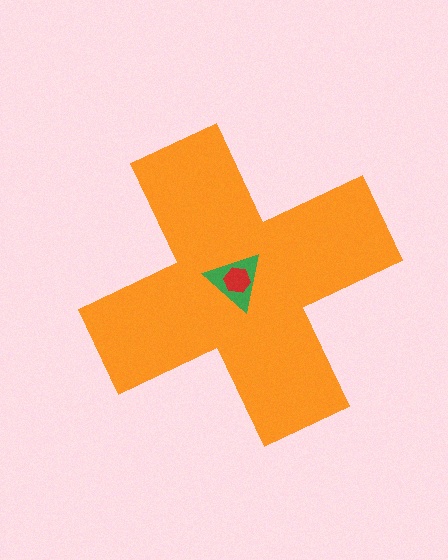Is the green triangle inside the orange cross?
Yes.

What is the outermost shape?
The orange cross.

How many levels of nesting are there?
3.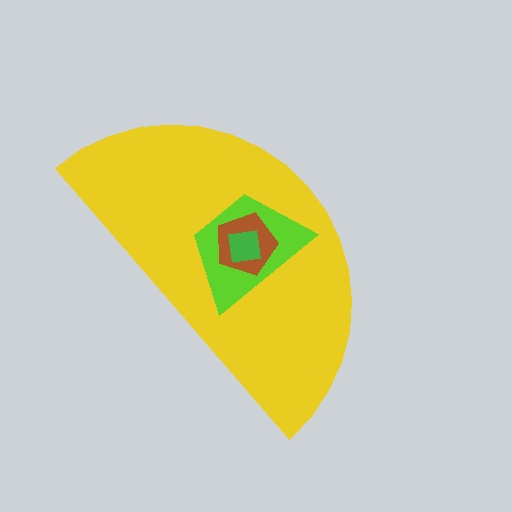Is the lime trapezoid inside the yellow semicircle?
Yes.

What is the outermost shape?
The yellow semicircle.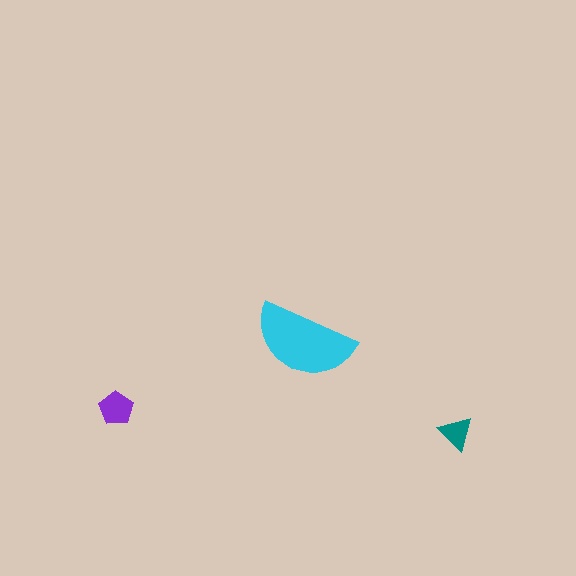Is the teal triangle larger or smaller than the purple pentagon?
Smaller.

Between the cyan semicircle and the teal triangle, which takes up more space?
The cyan semicircle.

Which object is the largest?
The cyan semicircle.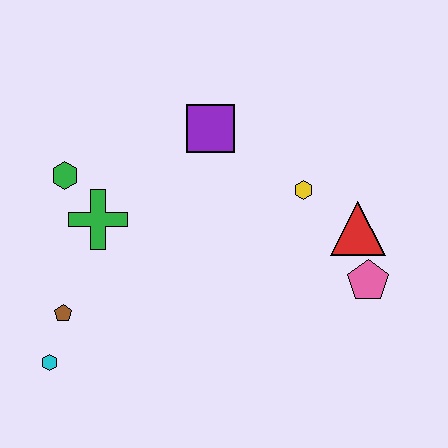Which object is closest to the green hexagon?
The green cross is closest to the green hexagon.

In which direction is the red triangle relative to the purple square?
The red triangle is to the right of the purple square.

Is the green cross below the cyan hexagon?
No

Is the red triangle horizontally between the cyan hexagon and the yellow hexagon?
No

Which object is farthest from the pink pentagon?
The cyan hexagon is farthest from the pink pentagon.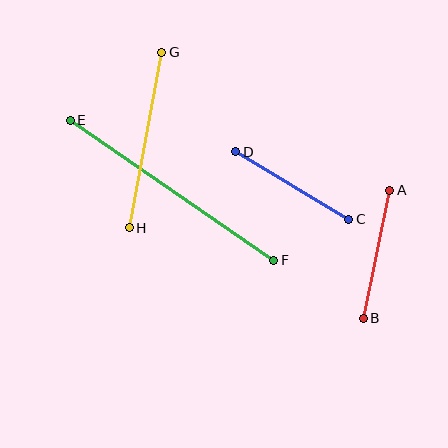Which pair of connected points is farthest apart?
Points E and F are farthest apart.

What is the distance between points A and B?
The distance is approximately 131 pixels.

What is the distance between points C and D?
The distance is approximately 132 pixels.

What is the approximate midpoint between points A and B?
The midpoint is at approximately (376, 254) pixels.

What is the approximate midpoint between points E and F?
The midpoint is at approximately (172, 190) pixels.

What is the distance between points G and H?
The distance is approximately 179 pixels.